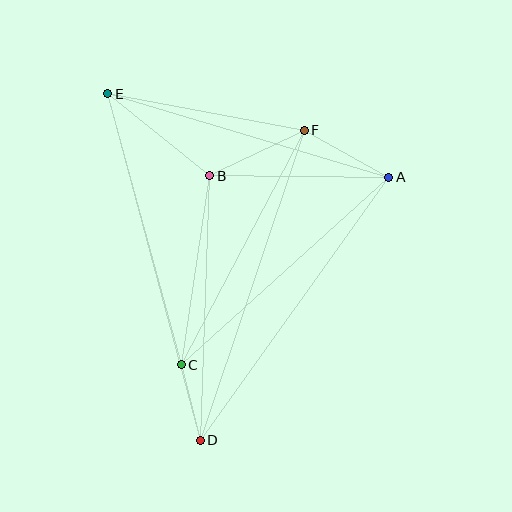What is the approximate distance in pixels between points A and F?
The distance between A and F is approximately 96 pixels.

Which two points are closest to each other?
Points C and D are closest to each other.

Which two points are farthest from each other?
Points D and E are farthest from each other.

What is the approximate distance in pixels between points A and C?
The distance between A and C is approximately 279 pixels.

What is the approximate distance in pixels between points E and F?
The distance between E and F is approximately 200 pixels.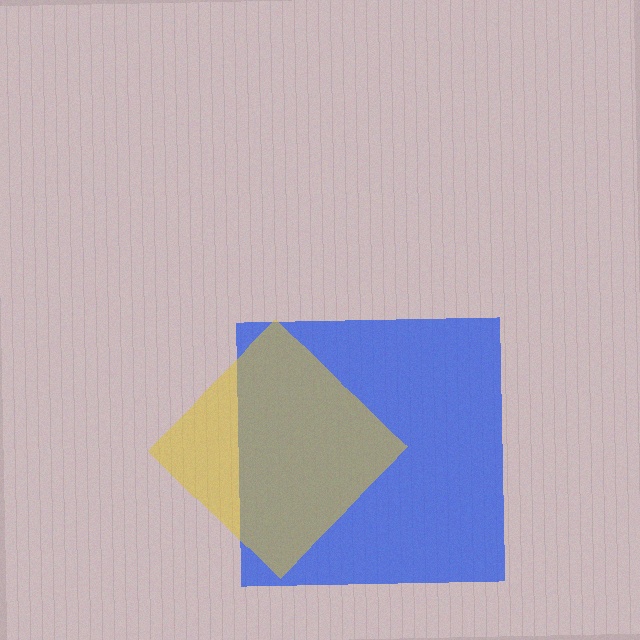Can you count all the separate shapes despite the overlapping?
Yes, there are 2 separate shapes.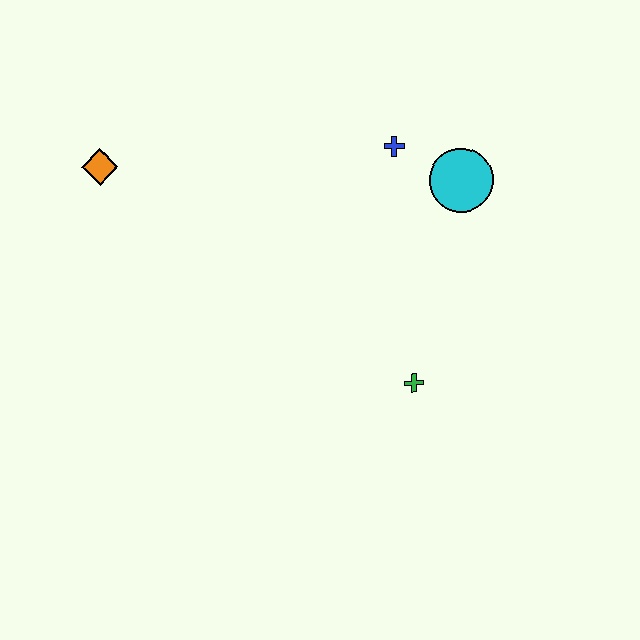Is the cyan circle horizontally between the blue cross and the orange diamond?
No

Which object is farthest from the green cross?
The orange diamond is farthest from the green cross.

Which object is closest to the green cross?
The cyan circle is closest to the green cross.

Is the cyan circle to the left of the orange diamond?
No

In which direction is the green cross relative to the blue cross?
The green cross is below the blue cross.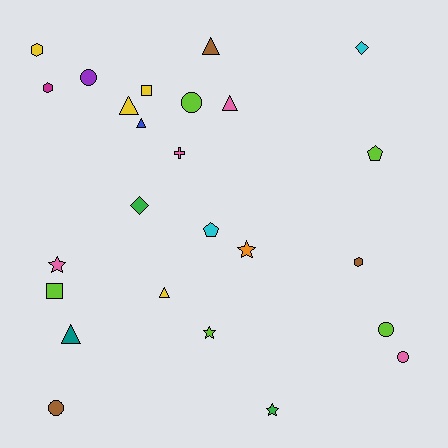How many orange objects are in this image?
There is 1 orange object.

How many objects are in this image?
There are 25 objects.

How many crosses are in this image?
There is 1 cross.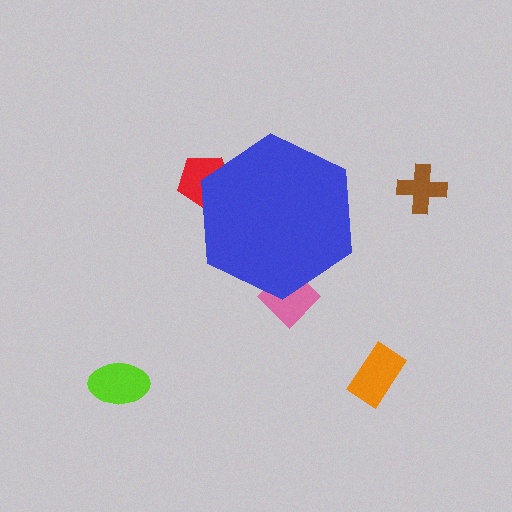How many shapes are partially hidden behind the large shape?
2 shapes are partially hidden.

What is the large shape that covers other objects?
A blue hexagon.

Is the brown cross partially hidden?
No, the brown cross is fully visible.